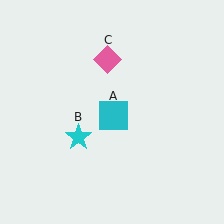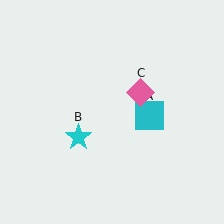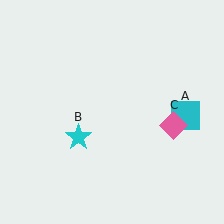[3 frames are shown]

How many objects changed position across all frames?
2 objects changed position: cyan square (object A), pink diamond (object C).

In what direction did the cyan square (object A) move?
The cyan square (object A) moved right.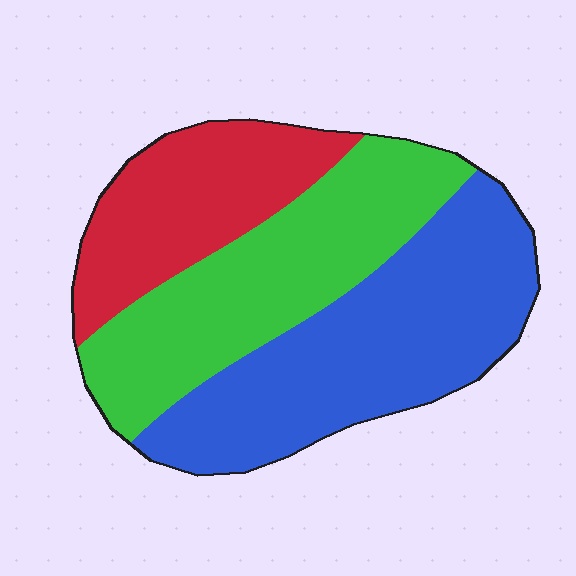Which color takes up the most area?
Blue, at roughly 40%.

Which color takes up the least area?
Red, at roughly 25%.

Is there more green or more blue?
Blue.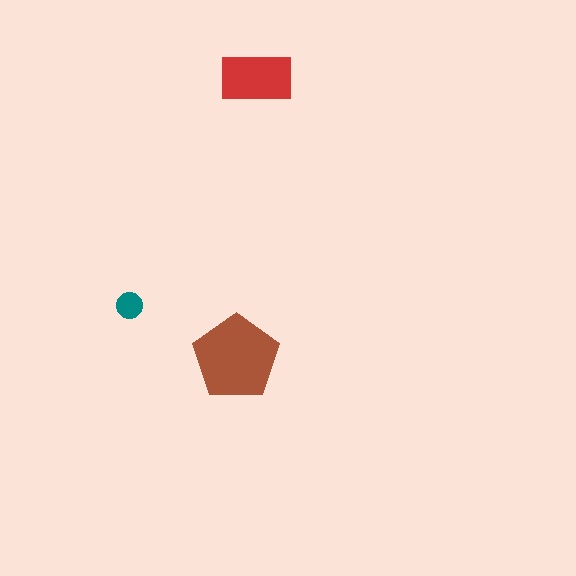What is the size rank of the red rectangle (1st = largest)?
2nd.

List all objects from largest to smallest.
The brown pentagon, the red rectangle, the teal circle.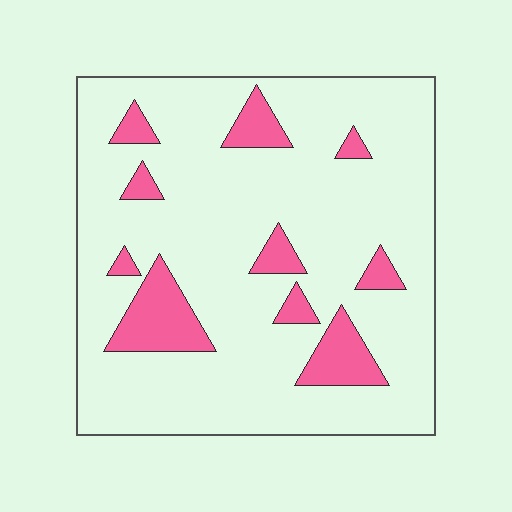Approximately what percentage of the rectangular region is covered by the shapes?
Approximately 15%.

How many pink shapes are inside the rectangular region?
10.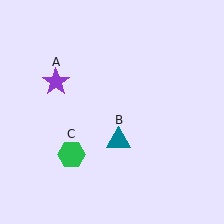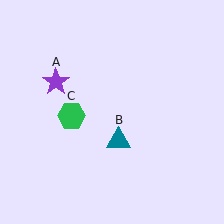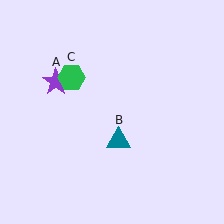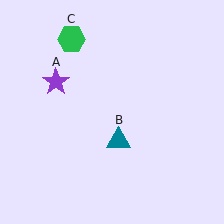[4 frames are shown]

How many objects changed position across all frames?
1 object changed position: green hexagon (object C).